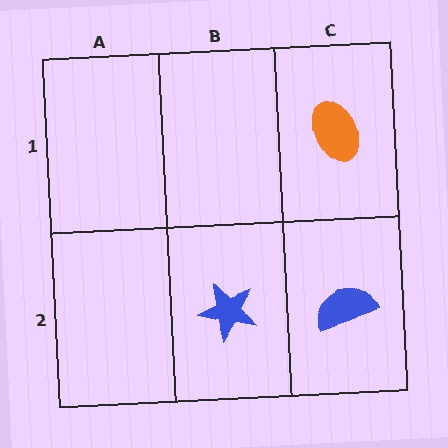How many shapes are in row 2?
2 shapes.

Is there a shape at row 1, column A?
No, that cell is empty.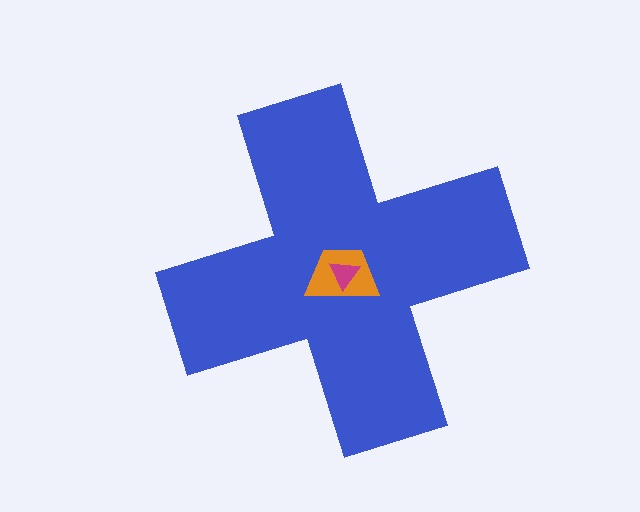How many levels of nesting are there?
3.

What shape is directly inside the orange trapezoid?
The magenta triangle.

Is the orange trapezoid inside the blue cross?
Yes.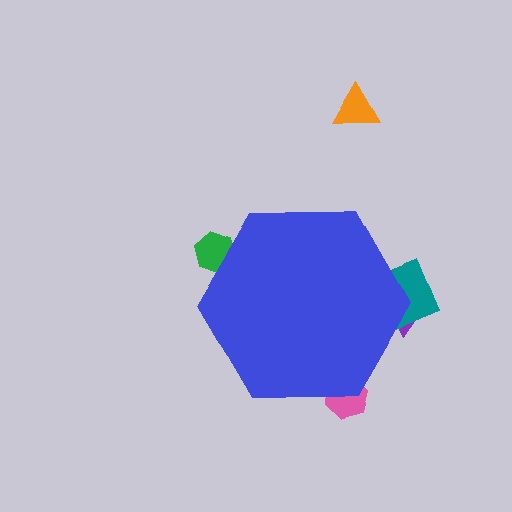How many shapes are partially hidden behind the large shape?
4 shapes are partially hidden.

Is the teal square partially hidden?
Yes, the teal square is partially hidden behind the blue hexagon.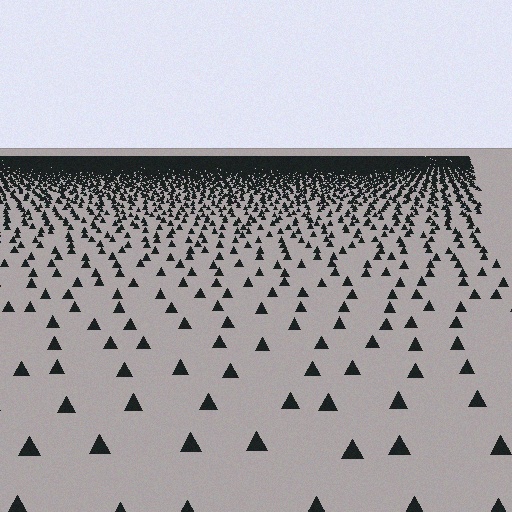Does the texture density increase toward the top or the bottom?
Density increases toward the top.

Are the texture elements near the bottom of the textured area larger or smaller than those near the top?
Larger. Near the bottom, elements are closer to the viewer and appear at a bigger on-screen size.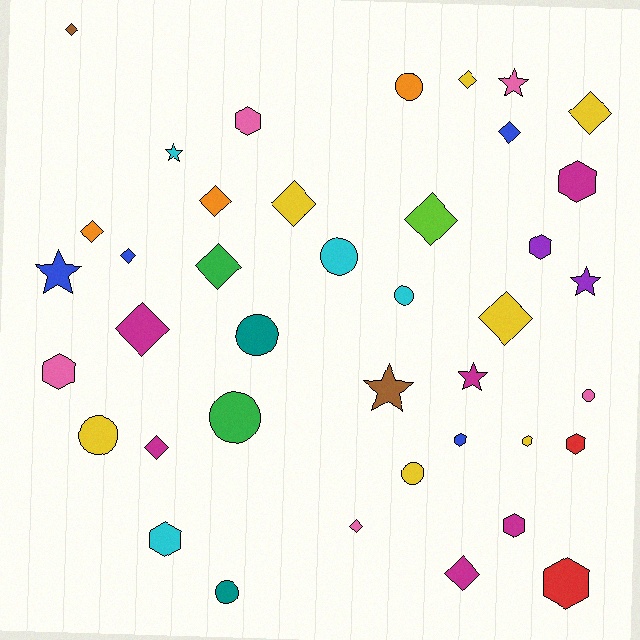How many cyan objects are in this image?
There are 4 cyan objects.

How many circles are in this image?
There are 9 circles.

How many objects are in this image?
There are 40 objects.